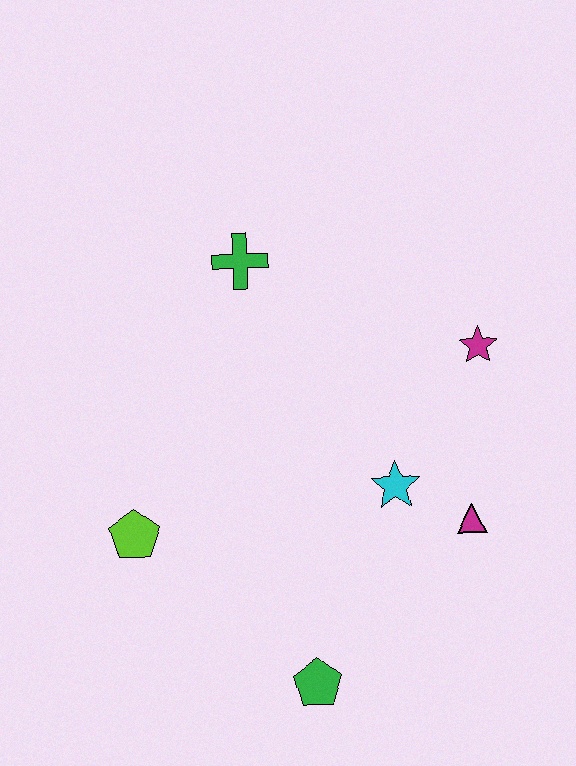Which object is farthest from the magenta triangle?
The green cross is farthest from the magenta triangle.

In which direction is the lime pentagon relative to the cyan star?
The lime pentagon is to the left of the cyan star.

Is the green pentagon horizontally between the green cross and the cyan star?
Yes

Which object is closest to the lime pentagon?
The green pentagon is closest to the lime pentagon.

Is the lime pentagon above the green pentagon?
Yes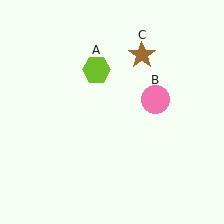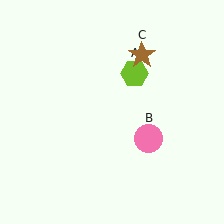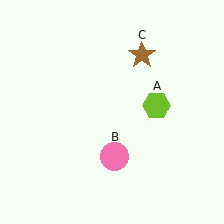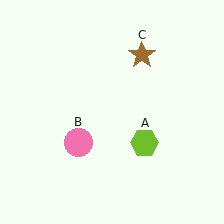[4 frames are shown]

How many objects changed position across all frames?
2 objects changed position: lime hexagon (object A), pink circle (object B).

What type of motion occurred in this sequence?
The lime hexagon (object A), pink circle (object B) rotated clockwise around the center of the scene.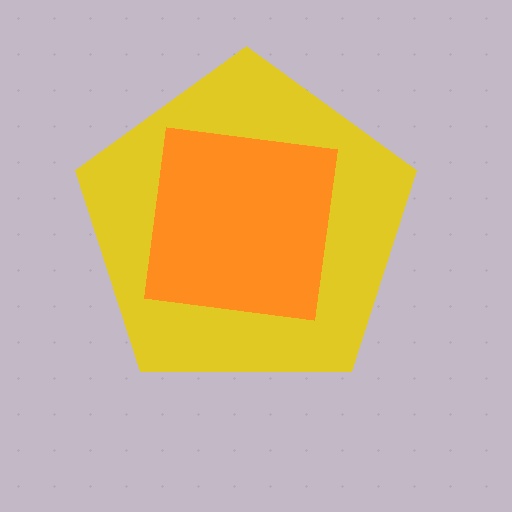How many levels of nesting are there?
2.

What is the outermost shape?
The yellow pentagon.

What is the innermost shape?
The orange square.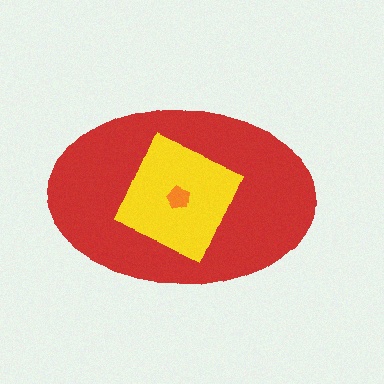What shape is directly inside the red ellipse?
The yellow square.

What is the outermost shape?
The red ellipse.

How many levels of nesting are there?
3.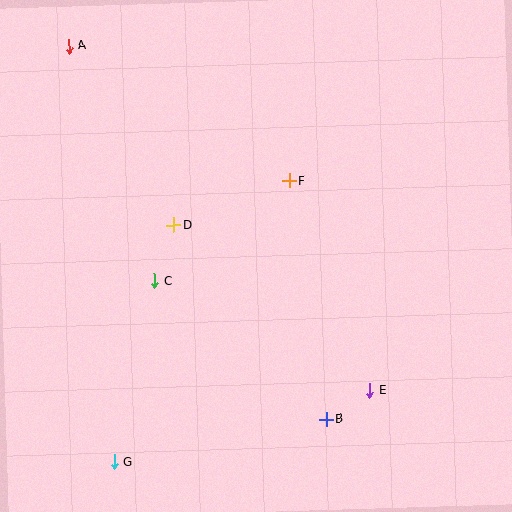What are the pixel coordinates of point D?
Point D is at (174, 225).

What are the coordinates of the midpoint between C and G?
The midpoint between C and G is at (134, 372).